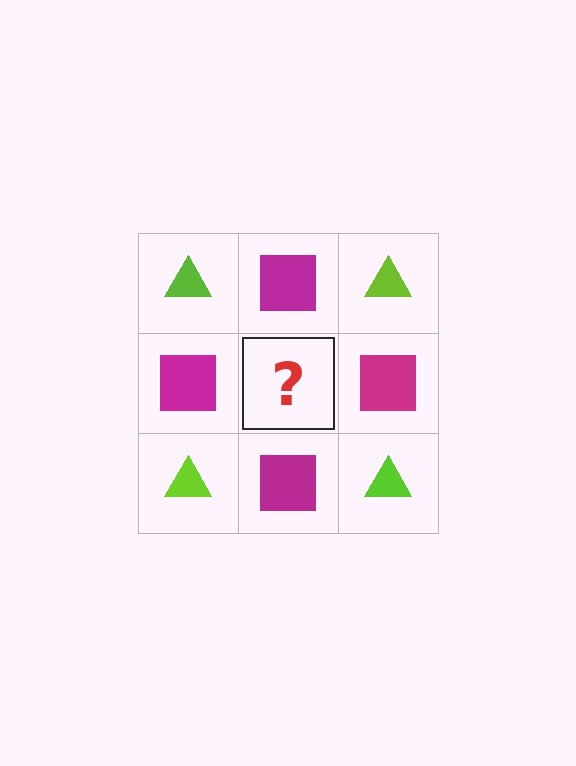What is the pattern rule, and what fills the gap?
The rule is that it alternates lime triangle and magenta square in a checkerboard pattern. The gap should be filled with a lime triangle.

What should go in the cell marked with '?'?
The missing cell should contain a lime triangle.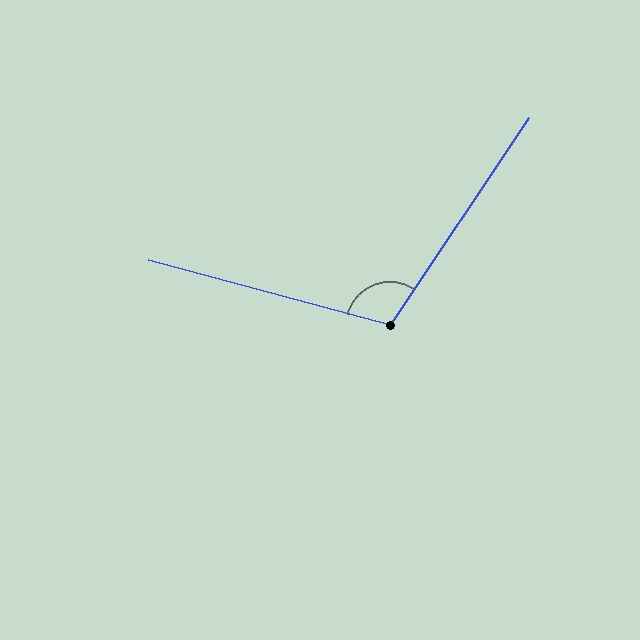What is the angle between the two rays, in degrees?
Approximately 109 degrees.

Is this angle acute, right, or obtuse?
It is obtuse.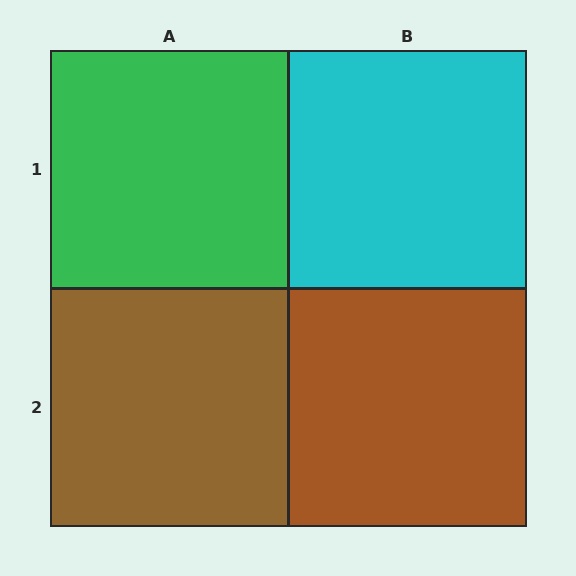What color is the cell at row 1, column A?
Green.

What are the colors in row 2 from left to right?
Brown, brown.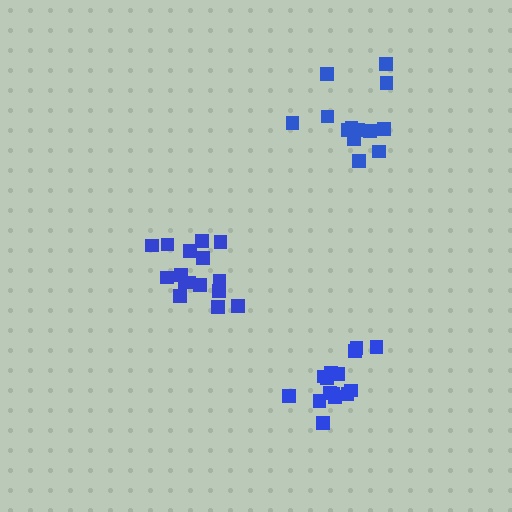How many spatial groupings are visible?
There are 3 spatial groupings.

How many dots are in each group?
Group 1: 13 dots, Group 2: 15 dots, Group 3: 16 dots (44 total).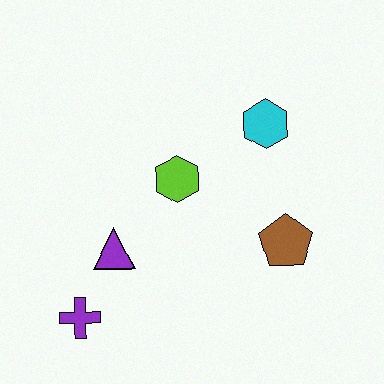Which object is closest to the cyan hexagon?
The lime hexagon is closest to the cyan hexagon.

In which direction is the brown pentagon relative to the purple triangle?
The brown pentagon is to the right of the purple triangle.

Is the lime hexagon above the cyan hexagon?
No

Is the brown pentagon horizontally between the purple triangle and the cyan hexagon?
No